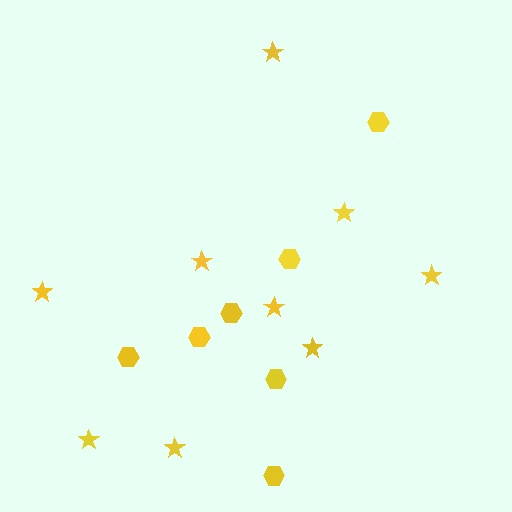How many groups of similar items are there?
There are 2 groups: one group of stars (9) and one group of hexagons (7).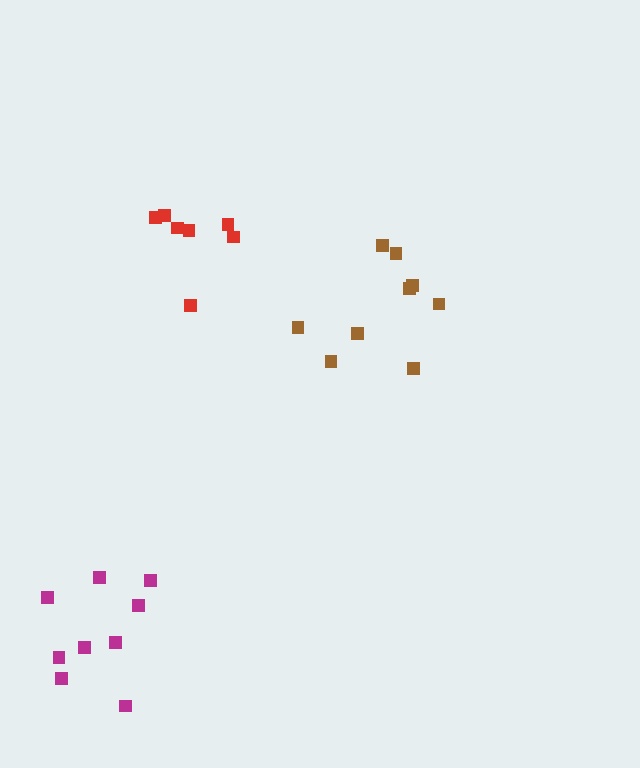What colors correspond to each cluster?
The clusters are colored: red, magenta, brown.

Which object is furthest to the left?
The magenta cluster is leftmost.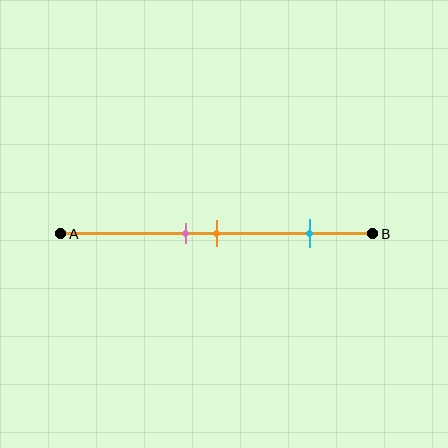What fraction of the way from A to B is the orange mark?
The orange mark is approximately 50% (0.5) of the way from A to B.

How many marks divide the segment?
There are 3 marks dividing the segment.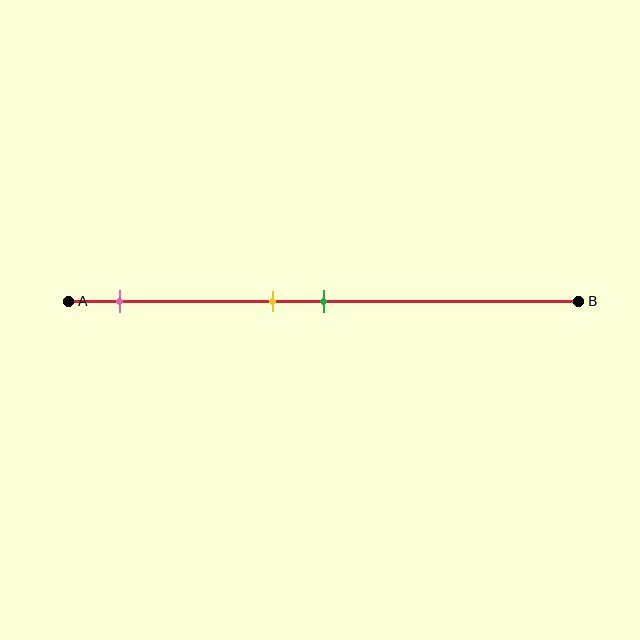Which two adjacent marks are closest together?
The yellow and green marks are the closest adjacent pair.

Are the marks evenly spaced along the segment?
No, the marks are not evenly spaced.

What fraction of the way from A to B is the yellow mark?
The yellow mark is approximately 40% (0.4) of the way from A to B.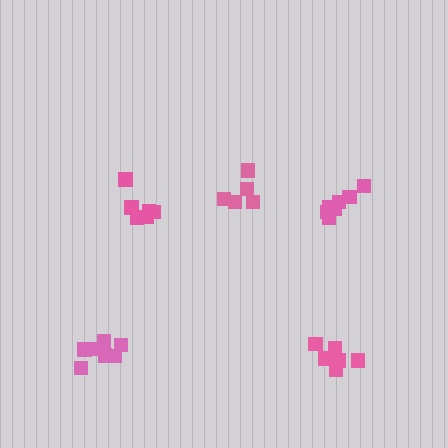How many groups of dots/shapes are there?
There are 5 groups.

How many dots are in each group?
Group 1: 7 dots, Group 2: 6 dots, Group 3: 7 dots, Group 4: 7 dots, Group 5: 5 dots (32 total).